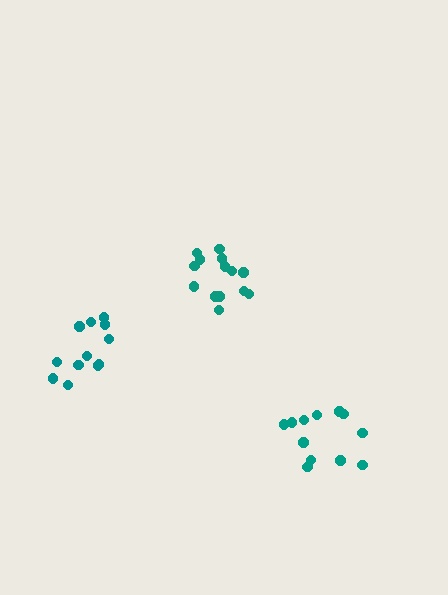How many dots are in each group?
Group 1: 14 dots, Group 2: 12 dots, Group 3: 12 dots (38 total).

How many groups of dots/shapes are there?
There are 3 groups.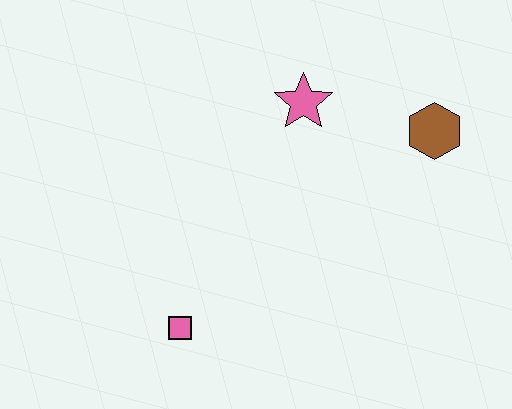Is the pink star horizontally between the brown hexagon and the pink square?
Yes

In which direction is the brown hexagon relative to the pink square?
The brown hexagon is to the right of the pink square.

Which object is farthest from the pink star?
The pink square is farthest from the pink star.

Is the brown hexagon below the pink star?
Yes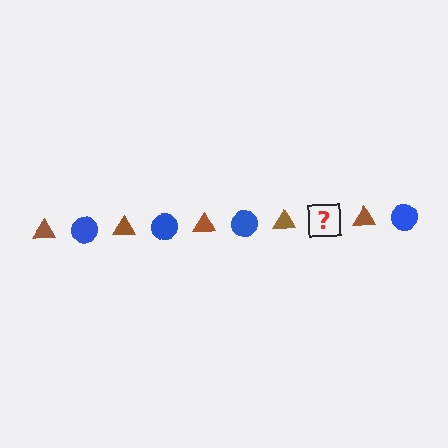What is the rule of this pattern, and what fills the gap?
The rule is that the pattern alternates between brown triangle and blue circle. The gap should be filled with a blue circle.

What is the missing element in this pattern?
The missing element is a blue circle.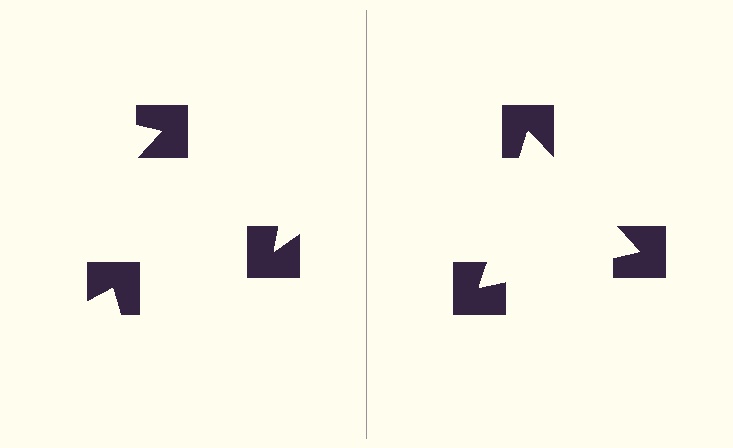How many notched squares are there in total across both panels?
6 — 3 on each side.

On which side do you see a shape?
An illusory triangle appears on the right side. On the left side the wedge cuts are rotated, so no coherent shape forms.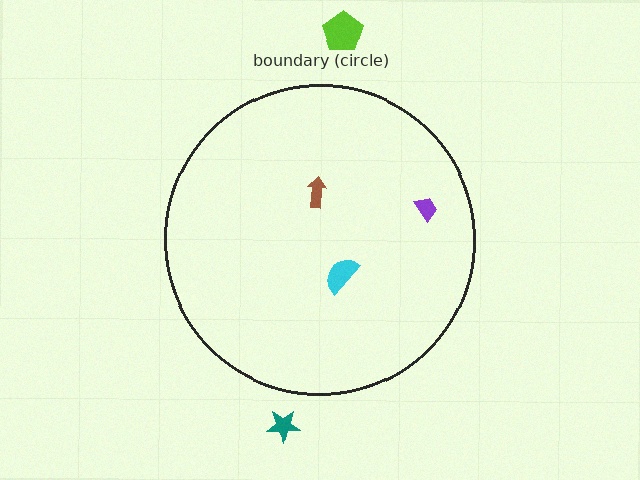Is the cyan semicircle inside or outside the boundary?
Inside.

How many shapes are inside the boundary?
3 inside, 2 outside.